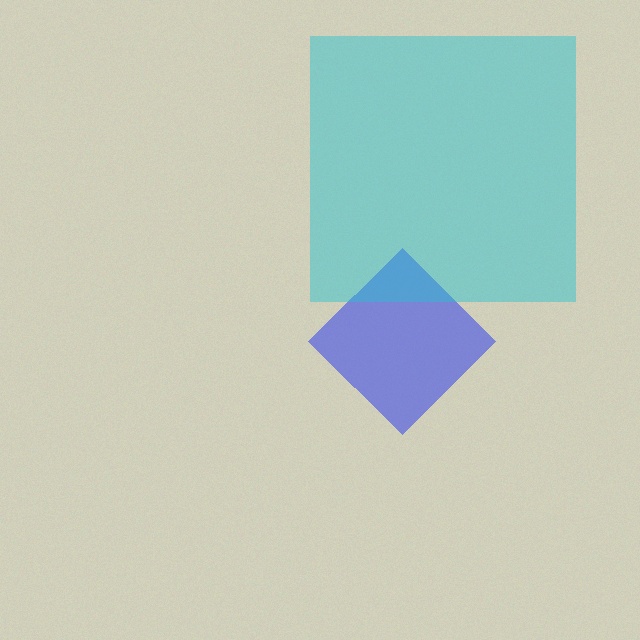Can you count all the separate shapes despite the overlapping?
Yes, there are 2 separate shapes.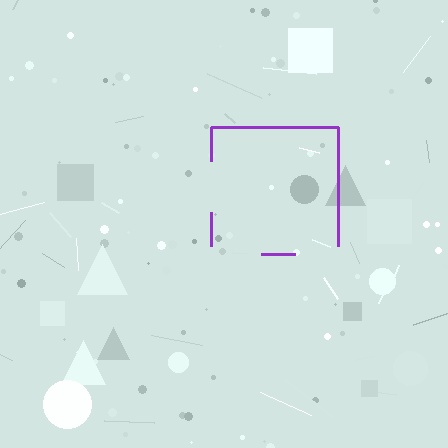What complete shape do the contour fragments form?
The contour fragments form a square.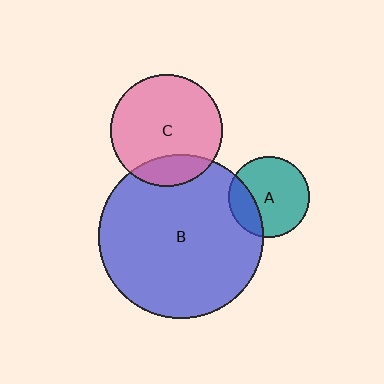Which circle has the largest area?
Circle B (blue).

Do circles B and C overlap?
Yes.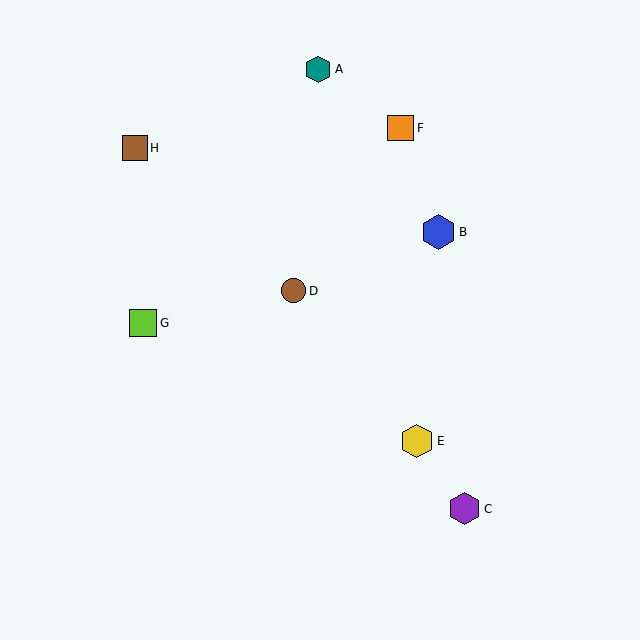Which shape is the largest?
The blue hexagon (labeled B) is the largest.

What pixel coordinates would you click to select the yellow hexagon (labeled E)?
Click at (417, 441) to select the yellow hexagon E.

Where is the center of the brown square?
The center of the brown square is at (135, 148).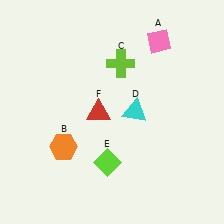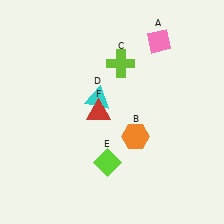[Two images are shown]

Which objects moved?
The objects that moved are: the orange hexagon (B), the cyan triangle (D).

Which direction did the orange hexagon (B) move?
The orange hexagon (B) moved right.